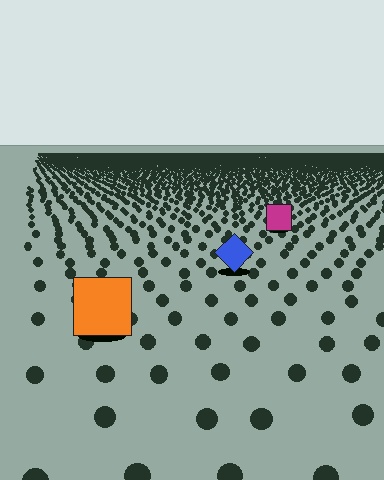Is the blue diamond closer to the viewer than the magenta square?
Yes. The blue diamond is closer — you can tell from the texture gradient: the ground texture is coarser near it.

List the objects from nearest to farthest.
From nearest to farthest: the orange square, the blue diamond, the magenta square.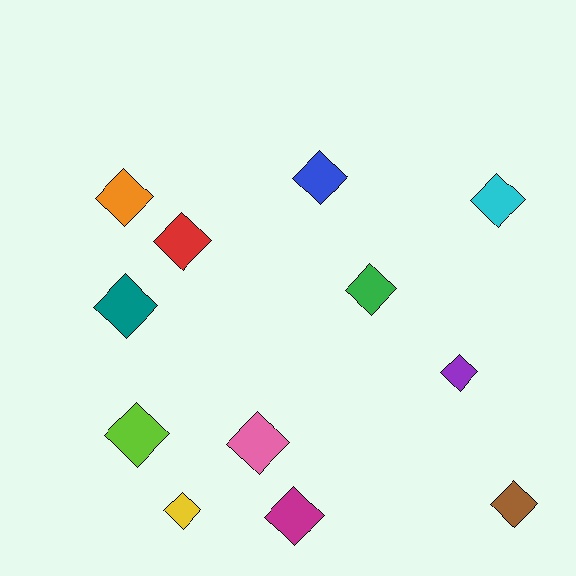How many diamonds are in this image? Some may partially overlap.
There are 12 diamonds.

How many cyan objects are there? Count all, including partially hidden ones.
There is 1 cyan object.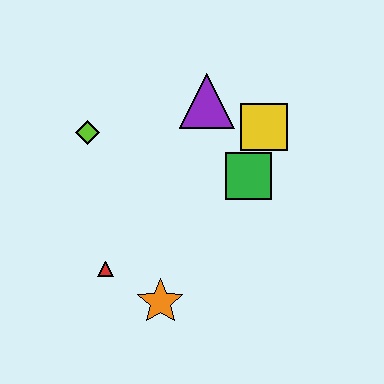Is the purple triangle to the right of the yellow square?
No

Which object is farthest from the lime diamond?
The orange star is farthest from the lime diamond.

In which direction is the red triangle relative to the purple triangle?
The red triangle is below the purple triangle.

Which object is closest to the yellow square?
The green square is closest to the yellow square.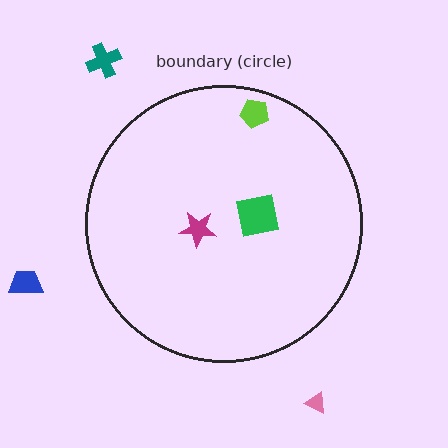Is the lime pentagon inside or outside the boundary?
Inside.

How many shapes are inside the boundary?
3 inside, 3 outside.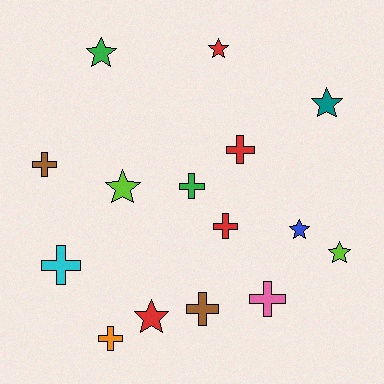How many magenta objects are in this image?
There are no magenta objects.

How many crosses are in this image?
There are 8 crosses.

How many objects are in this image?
There are 15 objects.